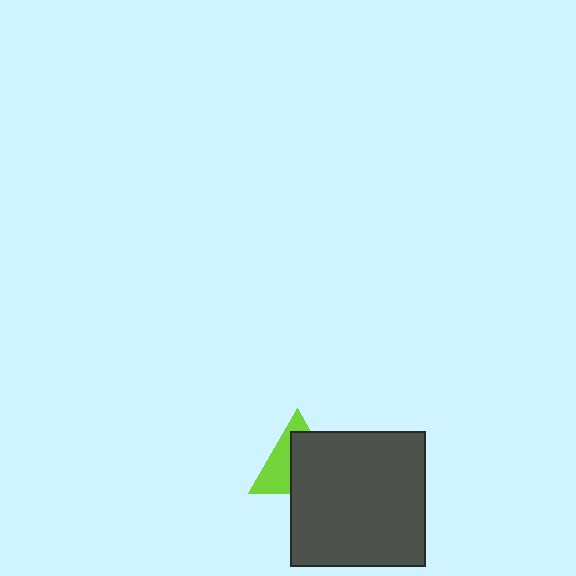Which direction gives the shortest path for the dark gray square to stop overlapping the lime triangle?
Moving toward the lower-right gives the shortest separation.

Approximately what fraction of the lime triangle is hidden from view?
Roughly 57% of the lime triangle is hidden behind the dark gray square.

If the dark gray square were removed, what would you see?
You would see the complete lime triangle.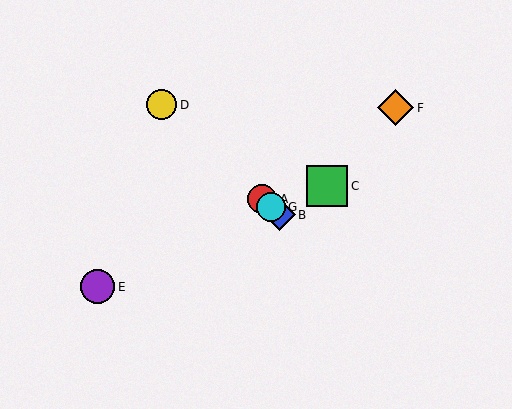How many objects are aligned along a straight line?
4 objects (A, B, D, G) are aligned along a straight line.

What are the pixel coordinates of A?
Object A is at (262, 199).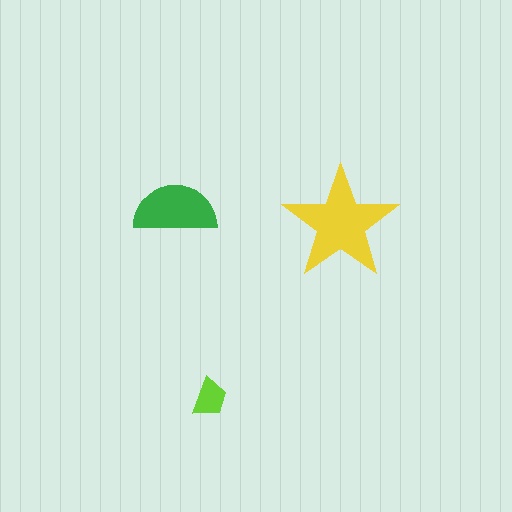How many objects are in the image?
There are 3 objects in the image.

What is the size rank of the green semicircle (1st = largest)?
2nd.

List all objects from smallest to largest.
The lime trapezoid, the green semicircle, the yellow star.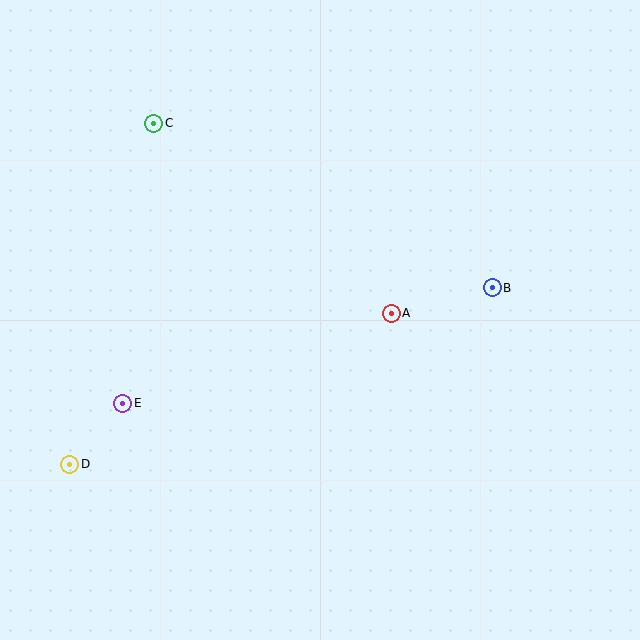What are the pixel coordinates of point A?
Point A is at (391, 313).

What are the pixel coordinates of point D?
Point D is at (70, 464).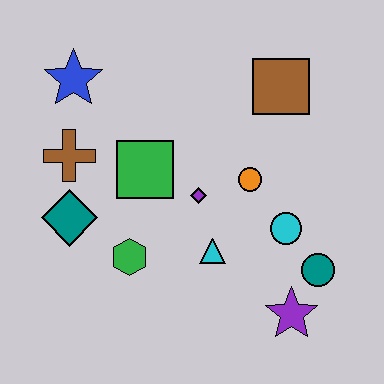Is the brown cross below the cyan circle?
No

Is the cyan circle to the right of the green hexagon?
Yes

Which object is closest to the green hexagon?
The teal diamond is closest to the green hexagon.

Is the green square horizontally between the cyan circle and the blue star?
Yes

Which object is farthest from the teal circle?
The blue star is farthest from the teal circle.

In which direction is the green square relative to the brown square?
The green square is to the left of the brown square.